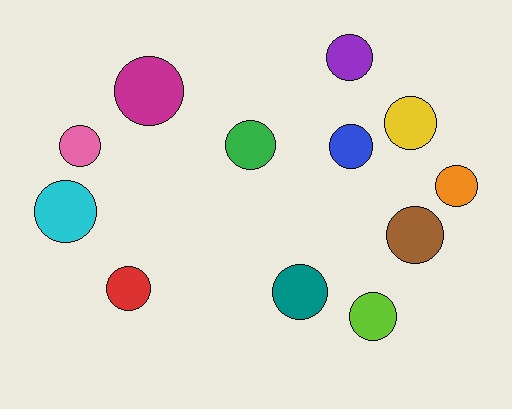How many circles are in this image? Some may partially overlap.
There are 12 circles.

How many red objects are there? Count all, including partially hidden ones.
There is 1 red object.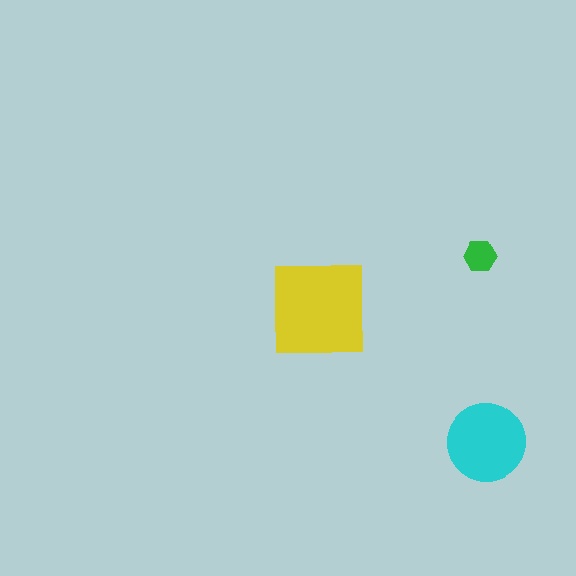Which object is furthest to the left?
The yellow square is leftmost.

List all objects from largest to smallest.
The yellow square, the cyan circle, the green hexagon.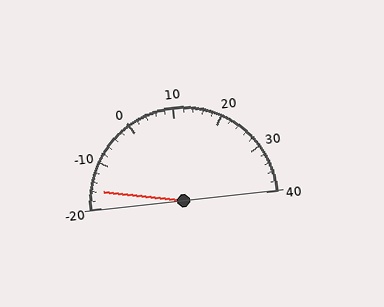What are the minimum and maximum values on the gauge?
The gauge ranges from -20 to 40.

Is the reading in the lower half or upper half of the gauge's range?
The reading is in the lower half of the range (-20 to 40).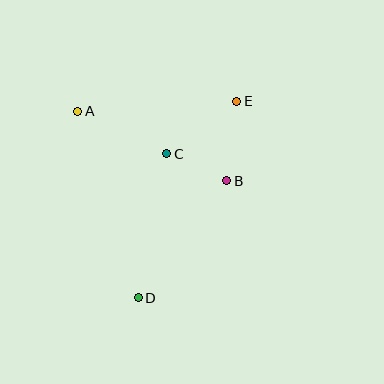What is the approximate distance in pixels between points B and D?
The distance between B and D is approximately 147 pixels.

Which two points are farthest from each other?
Points D and E are farthest from each other.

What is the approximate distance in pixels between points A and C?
The distance between A and C is approximately 98 pixels.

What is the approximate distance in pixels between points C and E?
The distance between C and E is approximately 87 pixels.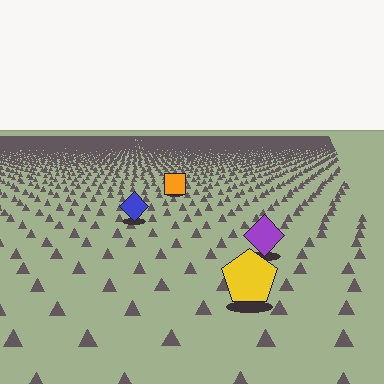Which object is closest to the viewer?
The yellow pentagon is closest. The texture marks near it are larger and more spread out.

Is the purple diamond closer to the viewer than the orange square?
Yes. The purple diamond is closer — you can tell from the texture gradient: the ground texture is coarser near it.